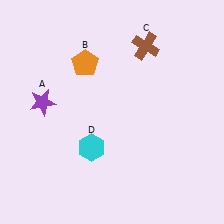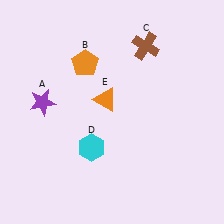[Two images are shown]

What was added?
An orange triangle (E) was added in Image 2.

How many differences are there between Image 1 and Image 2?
There is 1 difference between the two images.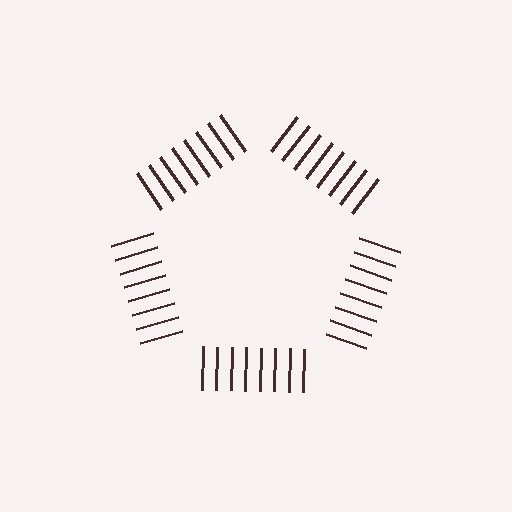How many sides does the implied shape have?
5 sides — the line-ends trace a pentagon.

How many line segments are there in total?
40 — 8 along each of the 5 edges.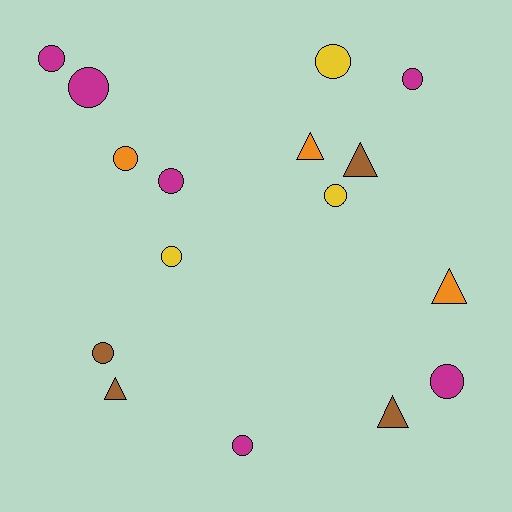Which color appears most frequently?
Magenta, with 6 objects.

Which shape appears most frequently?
Circle, with 11 objects.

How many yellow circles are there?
There are 3 yellow circles.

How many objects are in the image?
There are 16 objects.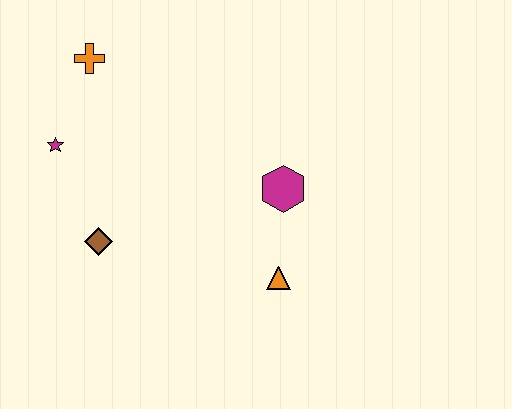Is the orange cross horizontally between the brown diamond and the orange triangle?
No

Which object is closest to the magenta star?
The orange cross is closest to the magenta star.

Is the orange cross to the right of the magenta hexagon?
No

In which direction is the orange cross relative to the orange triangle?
The orange cross is above the orange triangle.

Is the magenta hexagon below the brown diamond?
No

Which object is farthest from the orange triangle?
The orange cross is farthest from the orange triangle.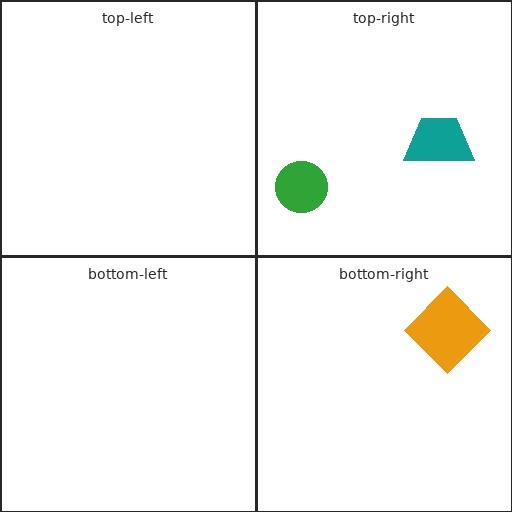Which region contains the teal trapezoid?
The top-right region.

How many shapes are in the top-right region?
2.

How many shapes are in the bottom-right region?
1.